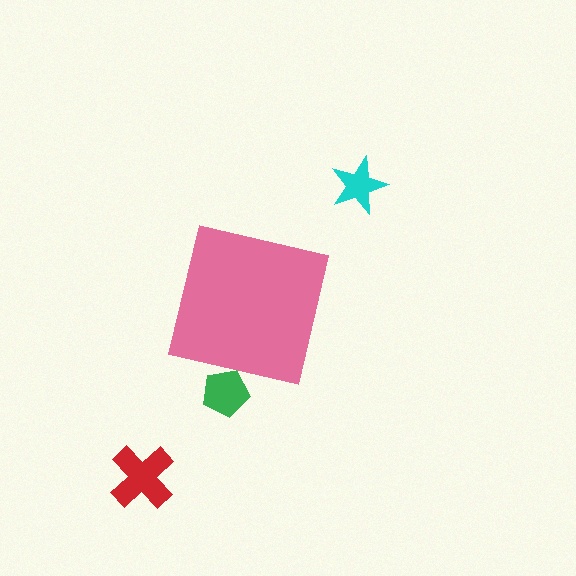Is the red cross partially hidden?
No, the red cross is fully visible.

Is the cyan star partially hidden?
No, the cyan star is fully visible.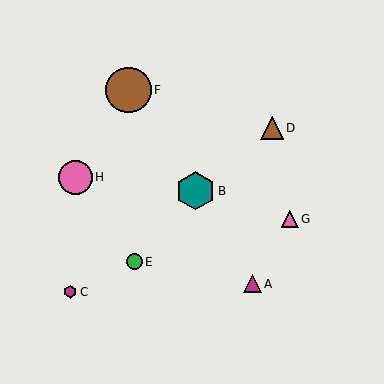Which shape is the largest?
The brown circle (labeled F) is the largest.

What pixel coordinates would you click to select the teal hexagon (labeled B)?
Click at (195, 191) to select the teal hexagon B.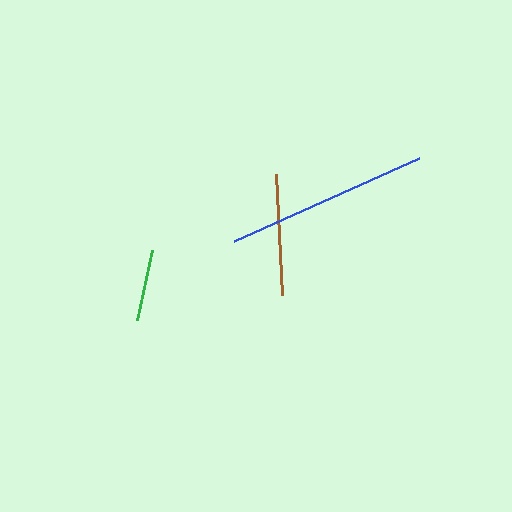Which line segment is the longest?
The blue line is the longest at approximately 203 pixels.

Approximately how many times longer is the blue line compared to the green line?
The blue line is approximately 2.8 times the length of the green line.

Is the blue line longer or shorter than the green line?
The blue line is longer than the green line.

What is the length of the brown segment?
The brown segment is approximately 122 pixels long.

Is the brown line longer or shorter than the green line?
The brown line is longer than the green line.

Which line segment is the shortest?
The green line is the shortest at approximately 71 pixels.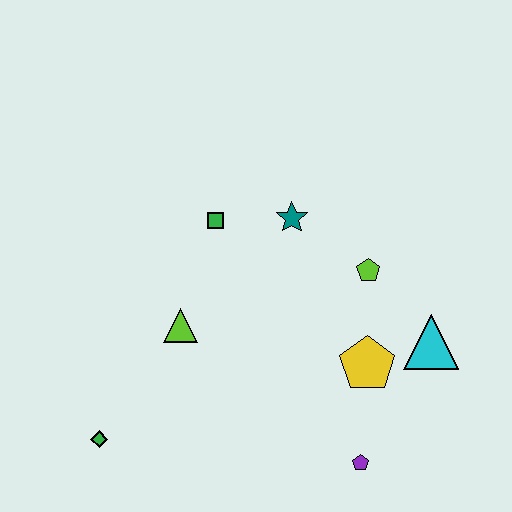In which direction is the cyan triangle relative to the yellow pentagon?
The cyan triangle is to the right of the yellow pentagon.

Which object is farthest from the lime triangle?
The cyan triangle is farthest from the lime triangle.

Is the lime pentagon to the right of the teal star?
Yes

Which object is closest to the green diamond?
The lime triangle is closest to the green diamond.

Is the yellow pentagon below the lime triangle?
Yes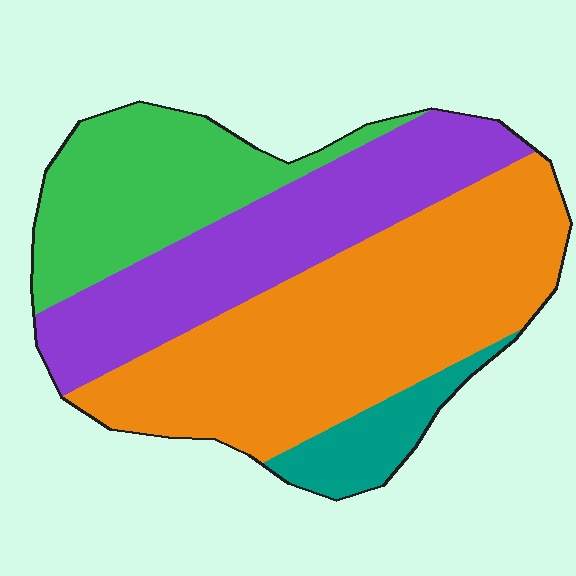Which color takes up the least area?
Teal, at roughly 10%.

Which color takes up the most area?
Orange, at roughly 45%.